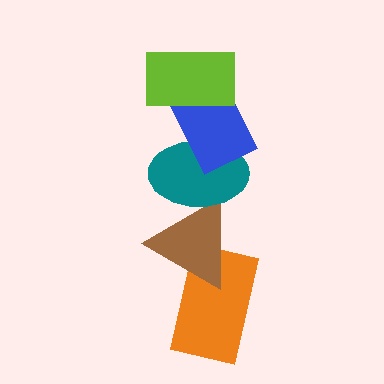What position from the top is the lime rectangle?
The lime rectangle is 1st from the top.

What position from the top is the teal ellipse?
The teal ellipse is 3rd from the top.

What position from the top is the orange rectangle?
The orange rectangle is 5th from the top.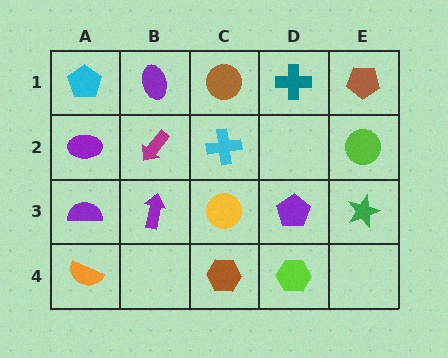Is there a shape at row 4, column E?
No, that cell is empty.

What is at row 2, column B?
A magenta arrow.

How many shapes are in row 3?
5 shapes.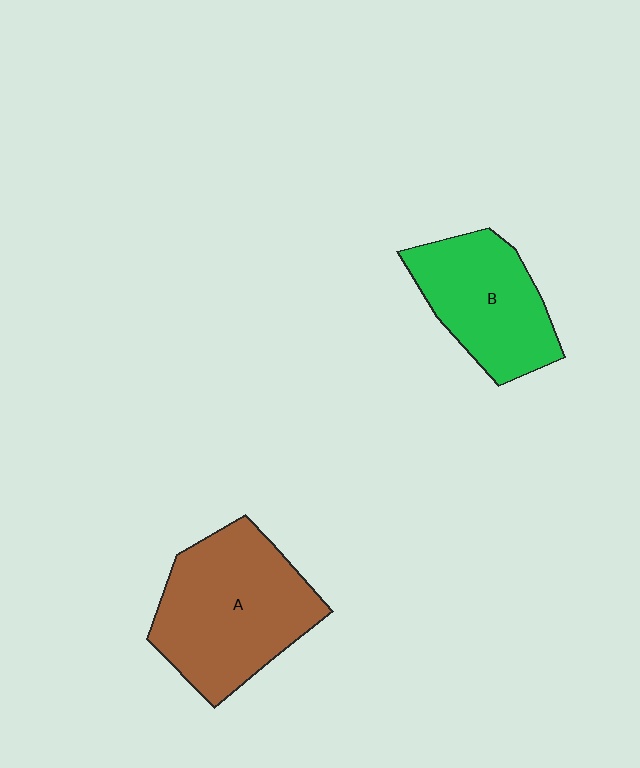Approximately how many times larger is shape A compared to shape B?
Approximately 1.4 times.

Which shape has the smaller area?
Shape B (green).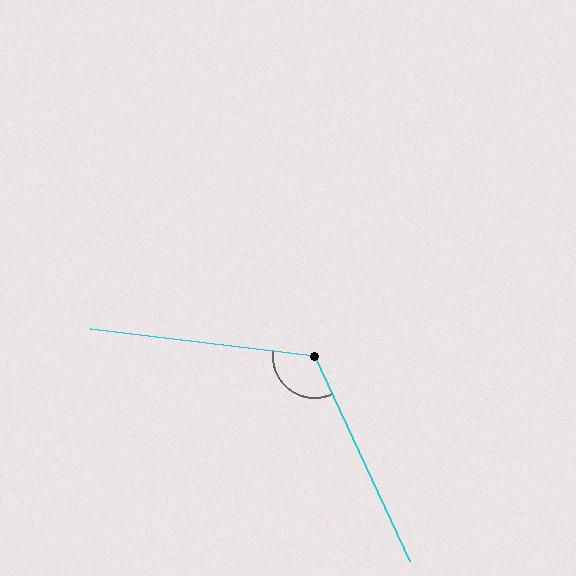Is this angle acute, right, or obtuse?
It is obtuse.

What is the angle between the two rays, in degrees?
Approximately 122 degrees.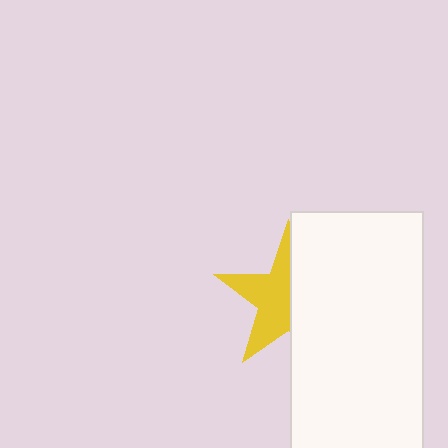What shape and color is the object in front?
The object in front is a white rectangle.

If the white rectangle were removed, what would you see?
You would see the complete yellow star.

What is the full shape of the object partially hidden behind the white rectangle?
The partially hidden object is a yellow star.